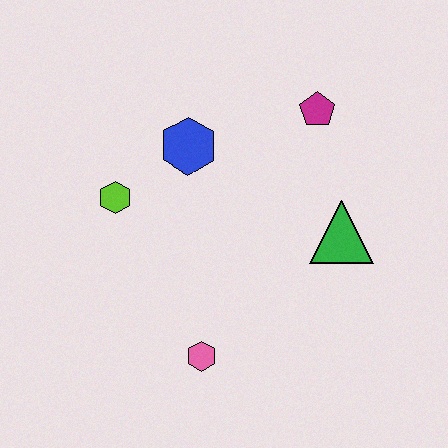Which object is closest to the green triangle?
The magenta pentagon is closest to the green triangle.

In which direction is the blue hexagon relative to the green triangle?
The blue hexagon is to the left of the green triangle.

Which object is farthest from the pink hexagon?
The magenta pentagon is farthest from the pink hexagon.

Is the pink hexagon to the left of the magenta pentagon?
Yes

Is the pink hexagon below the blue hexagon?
Yes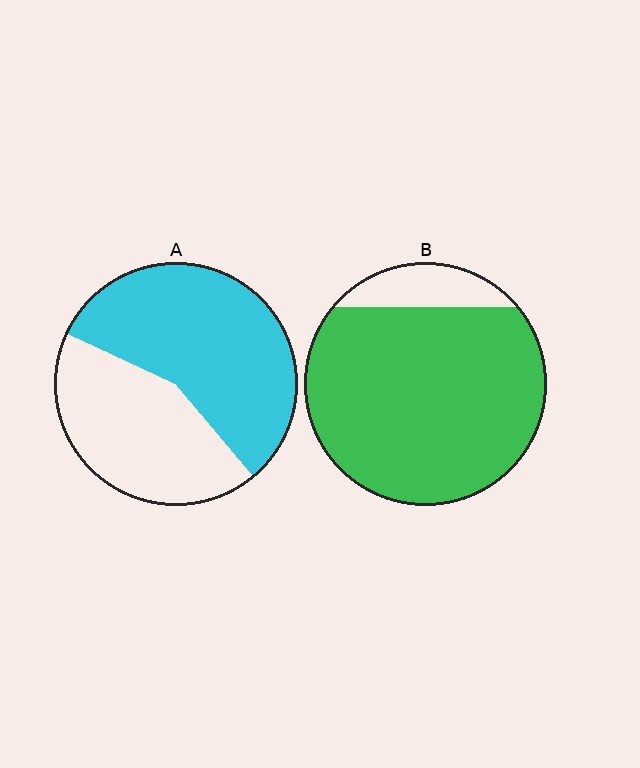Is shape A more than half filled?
Yes.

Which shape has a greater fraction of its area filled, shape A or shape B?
Shape B.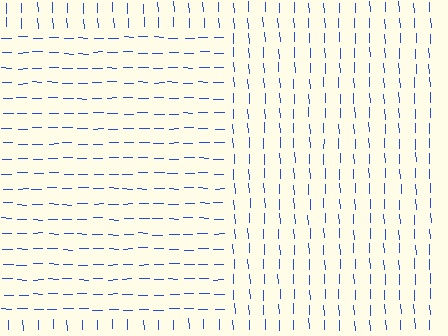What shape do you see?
I see a rectangle.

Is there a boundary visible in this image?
Yes, there is a texture boundary formed by a change in line orientation.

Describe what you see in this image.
The image is filled with small blue line segments. A rectangle region in the image has lines oriented differently from the surrounding lines, creating a visible texture boundary.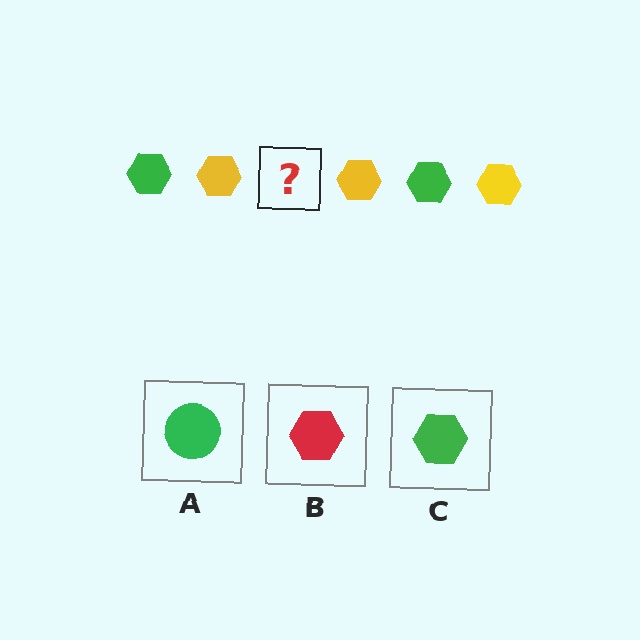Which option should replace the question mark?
Option C.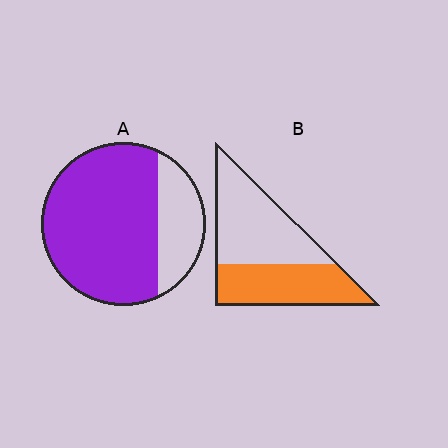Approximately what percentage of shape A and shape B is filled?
A is approximately 75% and B is approximately 45%.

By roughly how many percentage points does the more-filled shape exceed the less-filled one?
By roughly 30 percentage points (A over B).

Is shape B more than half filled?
No.